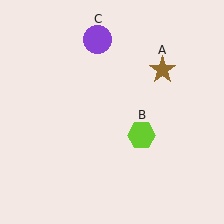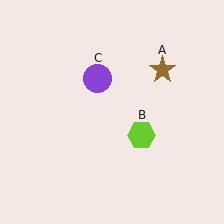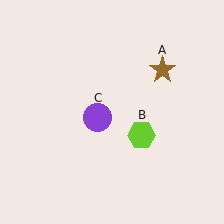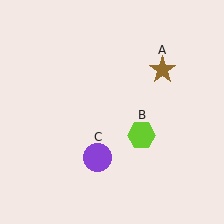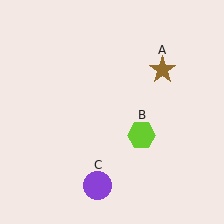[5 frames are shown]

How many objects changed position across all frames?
1 object changed position: purple circle (object C).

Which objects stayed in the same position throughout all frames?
Brown star (object A) and lime hexagon (object B) remained stationary.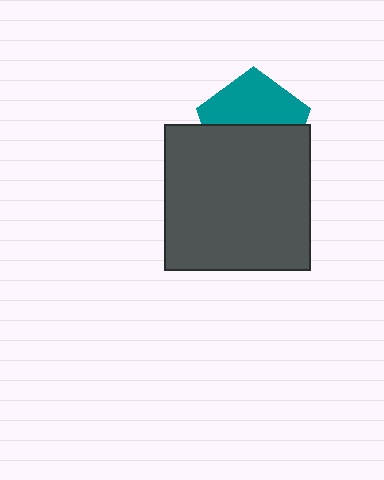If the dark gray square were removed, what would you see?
You would see the complete teal pentagon.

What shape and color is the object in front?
The object in front is a dark gray square.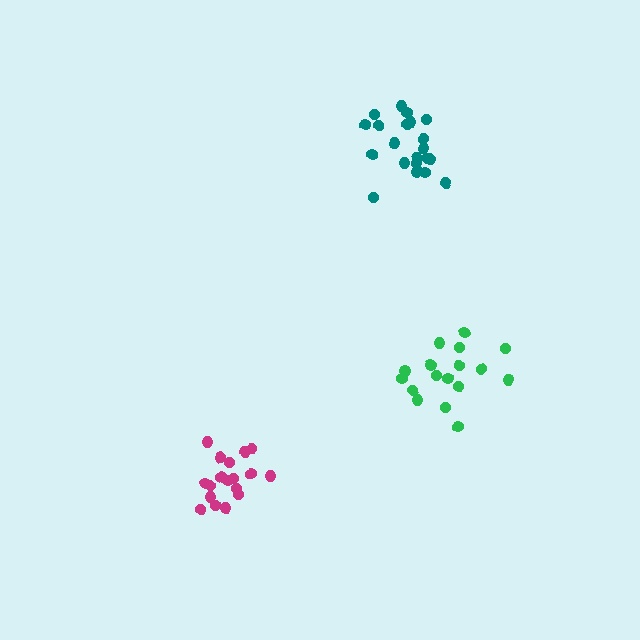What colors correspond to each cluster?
The clusters are colored: teal, magenta, green.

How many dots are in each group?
Group 1: 21 dots, Group 2: 18 dots, Group 3: 17 dots (56 total).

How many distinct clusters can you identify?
There are 3 distinct clusters.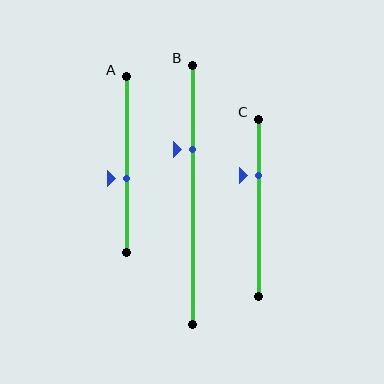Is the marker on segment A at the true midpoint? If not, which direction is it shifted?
No, the marker on segment A is shifted downward by about 8% of the segment length.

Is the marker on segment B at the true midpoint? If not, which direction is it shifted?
No, the marker on segment B is shifted upward by about 17% of the segment length.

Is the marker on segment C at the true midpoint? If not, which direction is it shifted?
No, the marker on segment C is shifted upward by about 18% of the segment length.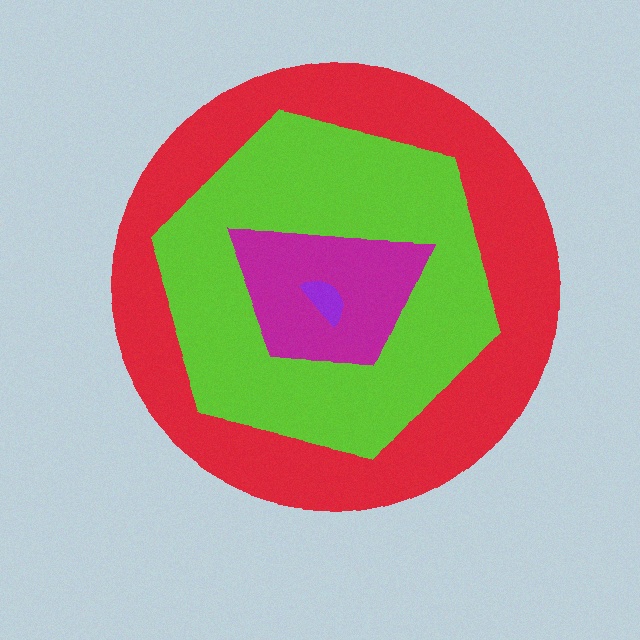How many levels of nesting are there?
4.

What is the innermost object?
The purple semicircle.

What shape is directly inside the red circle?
The lime hexagon.